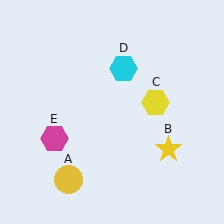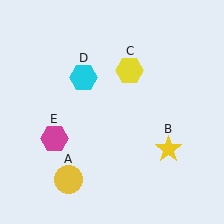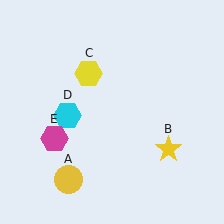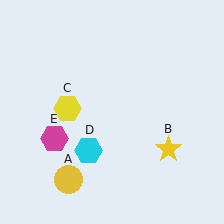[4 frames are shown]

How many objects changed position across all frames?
2 objects changed position: yellow hexagon (object C), cyan hexagon (object D).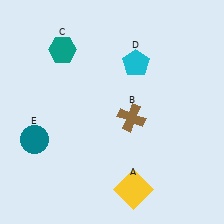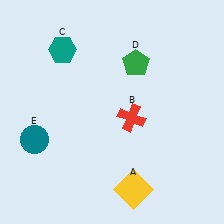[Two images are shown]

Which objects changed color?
B changed from brown to red. D changed from cyan to green.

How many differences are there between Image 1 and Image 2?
There are 2 differences between the two images.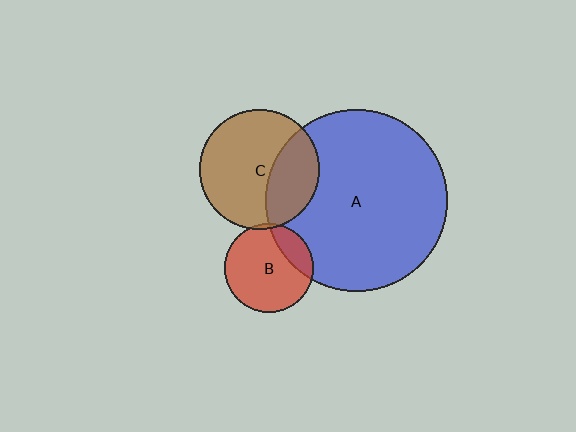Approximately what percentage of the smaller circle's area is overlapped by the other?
Approximately 5%.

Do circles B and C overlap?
Yes.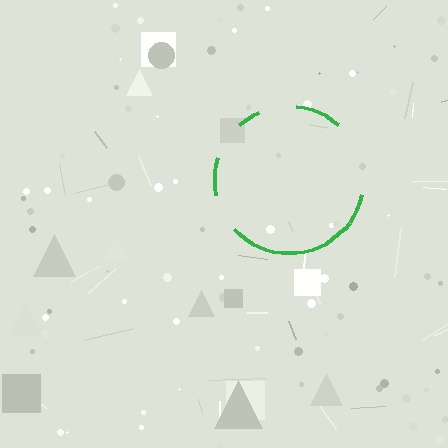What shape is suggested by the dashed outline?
The dashed outline suggests a circle.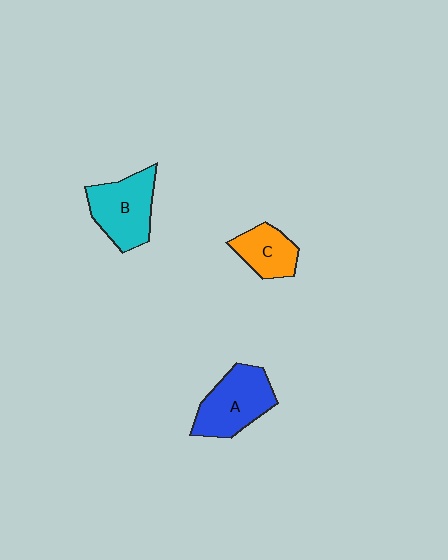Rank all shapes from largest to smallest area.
From largest to smallest: A (blue), B (cyan), C (orange).